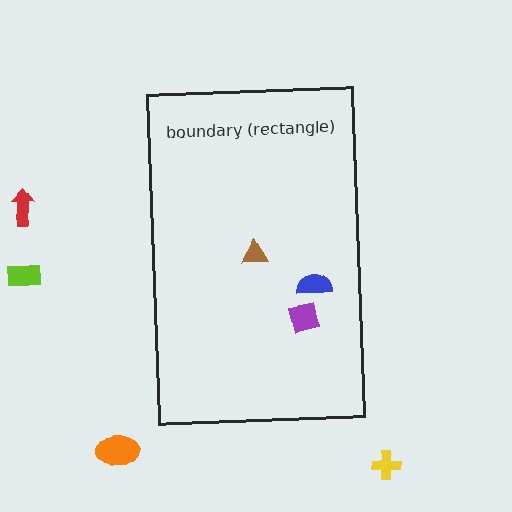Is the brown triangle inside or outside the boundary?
Inside.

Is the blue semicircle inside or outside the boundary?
Inside.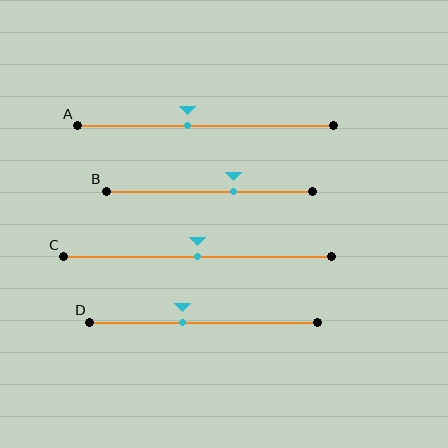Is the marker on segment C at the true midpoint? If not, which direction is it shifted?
Yes, the marker on segment C is at the true midpoint.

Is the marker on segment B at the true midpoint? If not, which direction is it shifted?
No, the marker on segment B is shifted to the right by about 12% of the segment length.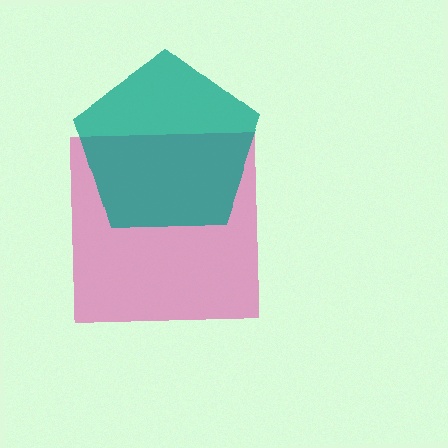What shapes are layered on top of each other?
The layered shapes are: a pink square, a teal pentagon.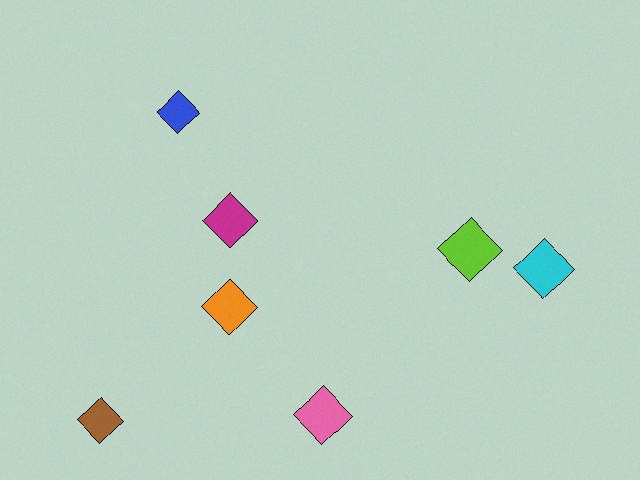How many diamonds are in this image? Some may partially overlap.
There are 7 diamonds.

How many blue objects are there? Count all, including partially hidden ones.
There is 1 blue object.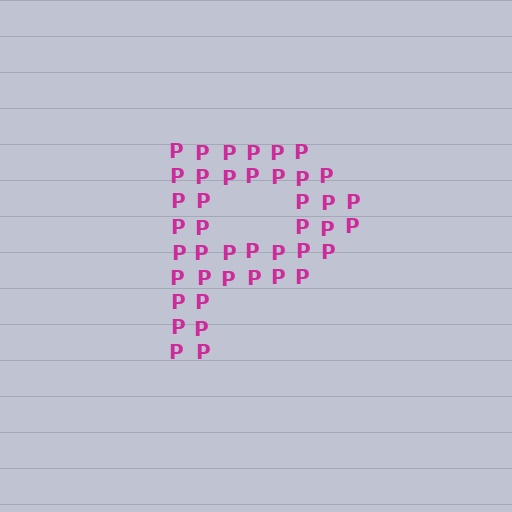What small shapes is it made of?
It is made of small letter P's.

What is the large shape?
The large shape is the letter P.